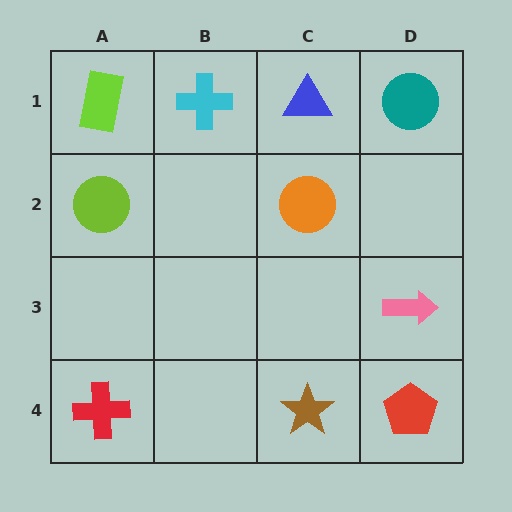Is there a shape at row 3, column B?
No, that cell is empty.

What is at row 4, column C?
A brown star.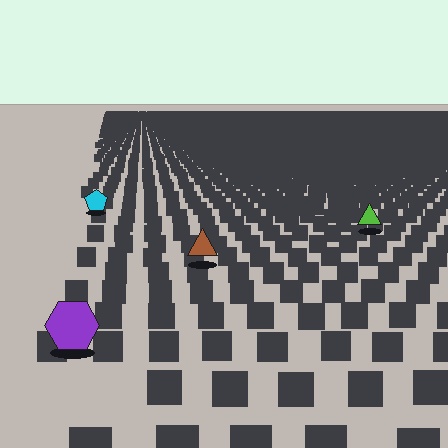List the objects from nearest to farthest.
From nearest to farthest: the purple hexagon, the brown triangle, the lime triangle, the cyan pentagon.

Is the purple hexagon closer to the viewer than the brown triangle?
Yes. The purple hexagon is closer — you can tell from the texture gradient: the ground texture is coarser near it.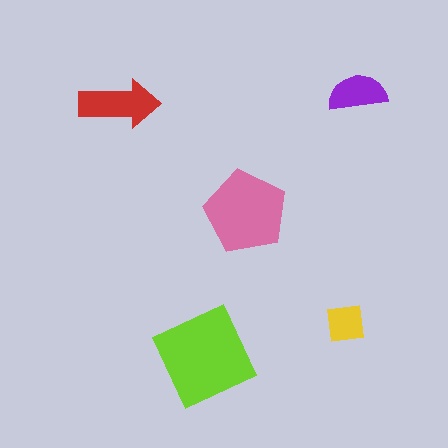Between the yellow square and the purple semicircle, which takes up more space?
The purple semicircle.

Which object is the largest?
The lime square.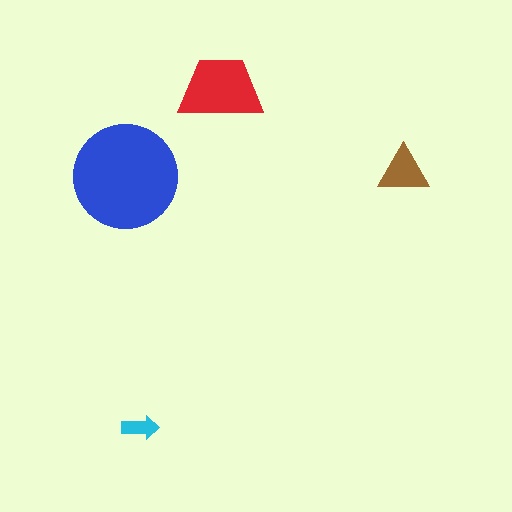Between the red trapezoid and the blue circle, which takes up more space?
The blue circle.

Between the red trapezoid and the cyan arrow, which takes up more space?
The red trapezoid.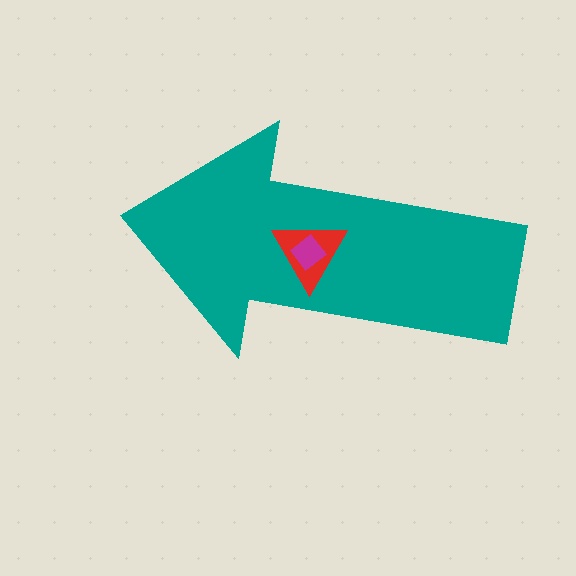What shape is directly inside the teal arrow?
The red triangle.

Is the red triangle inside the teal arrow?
Yes.